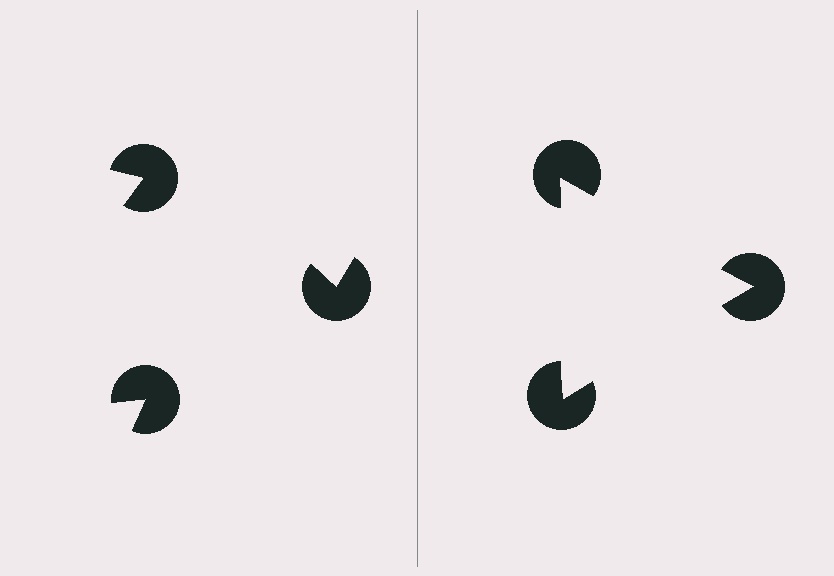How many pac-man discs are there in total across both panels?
6 — 3 on each side.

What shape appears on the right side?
An illusory triangle.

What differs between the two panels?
The pac-man discs are positioned identically on both sides; only the wedge orientations differ. On the right they align to a triangle; on the left they are misaligned.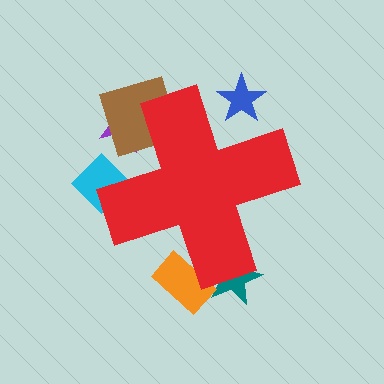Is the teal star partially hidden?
Yes, the teal star is partially hidden behind the red cross.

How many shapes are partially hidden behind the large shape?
6 shapes are partially hidden.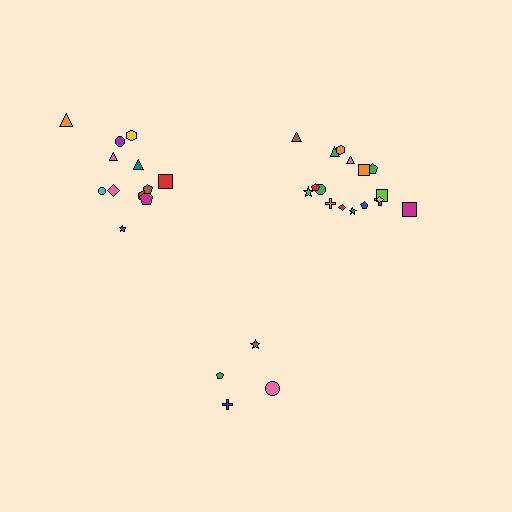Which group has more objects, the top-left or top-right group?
The top-right group.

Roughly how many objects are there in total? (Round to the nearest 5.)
Roughly 35 objects in total.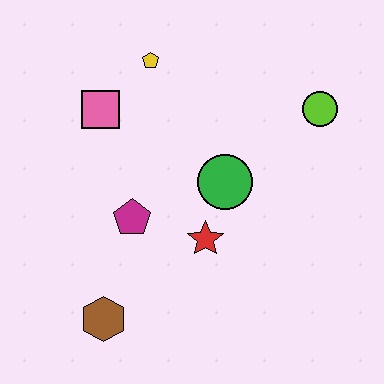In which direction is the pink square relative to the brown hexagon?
The pink square is above the brown hexagon.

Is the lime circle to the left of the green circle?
No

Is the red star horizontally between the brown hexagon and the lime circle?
Yes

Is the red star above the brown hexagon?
Yes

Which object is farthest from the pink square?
The lime circle is farthest from the pink square.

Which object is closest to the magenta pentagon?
The red star is closest to the magenta pentagon.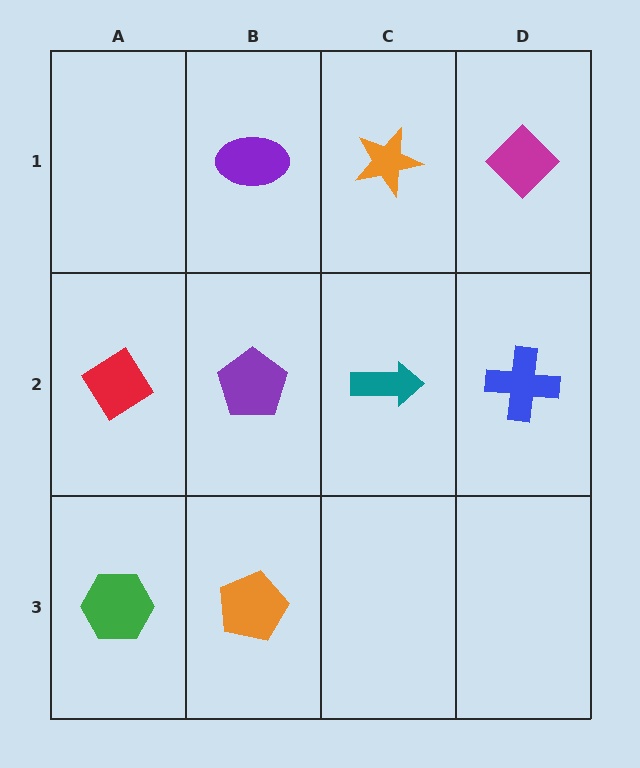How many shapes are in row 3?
2 shapes.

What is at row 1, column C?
An orange star.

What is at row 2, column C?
A teal arrow.